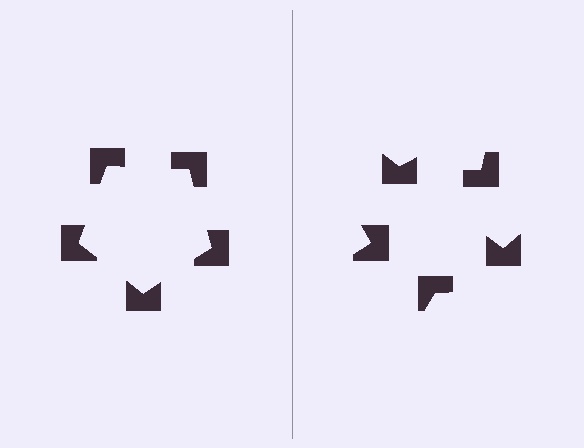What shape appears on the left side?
An illusory pentagon.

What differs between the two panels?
The notched squares are positioned identically on both sides; only the wedge orientations differ. On the left they align to a pentagon; on the right they are misaligned.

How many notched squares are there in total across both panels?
10 — 5 on each side.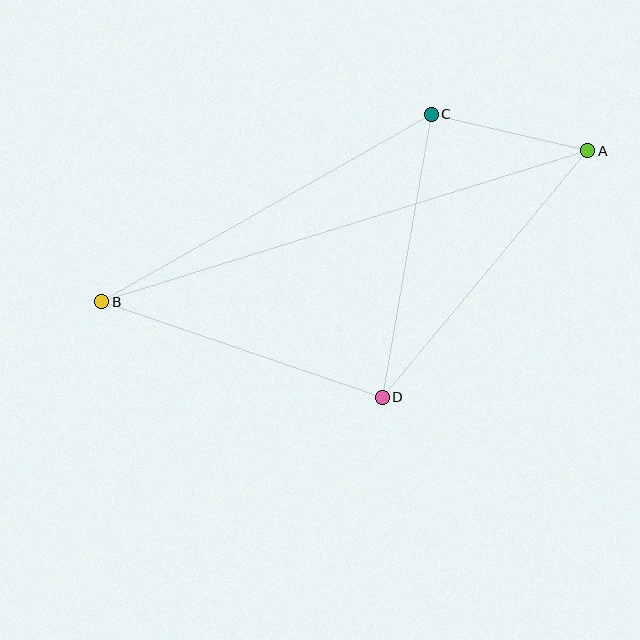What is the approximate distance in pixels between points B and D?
The distance between B and D is approximately 296 pixels.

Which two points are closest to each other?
Points A and C are closest to each other.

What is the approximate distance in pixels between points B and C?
The distance between B and C is approximately 379 pixels.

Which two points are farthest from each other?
Points A and B are farthest from each other.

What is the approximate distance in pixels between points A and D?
The distance between A and D is approximately 321 pixels.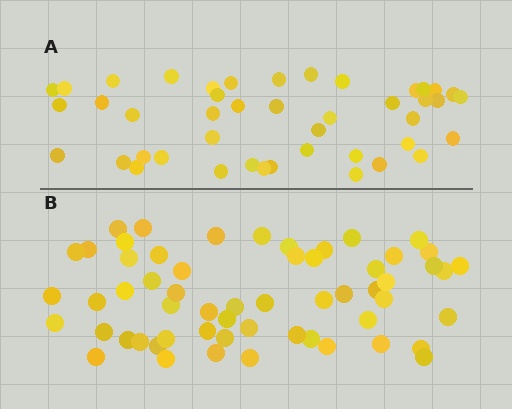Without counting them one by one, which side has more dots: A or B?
Region B (the bottom region) has more dots.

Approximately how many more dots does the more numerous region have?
Region B has approximately 15 more dots than region A.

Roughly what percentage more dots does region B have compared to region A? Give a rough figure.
About 30% more.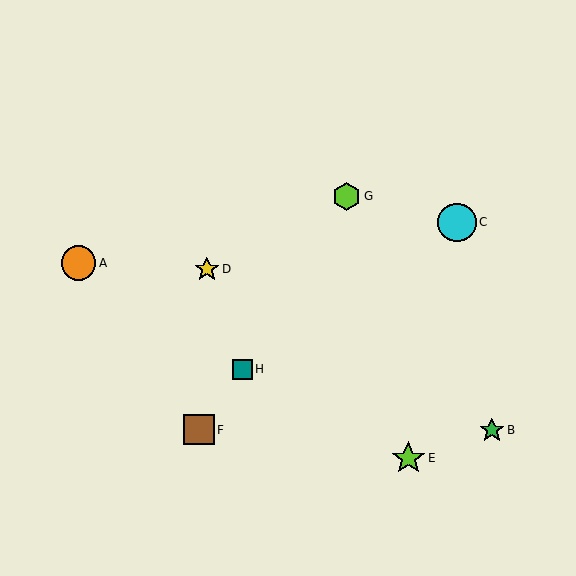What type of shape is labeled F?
Shape F is a brown square.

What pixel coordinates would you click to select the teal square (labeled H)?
Click at (242, 369) to select the teal square H.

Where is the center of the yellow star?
The center of the yellow star is at (207, 269).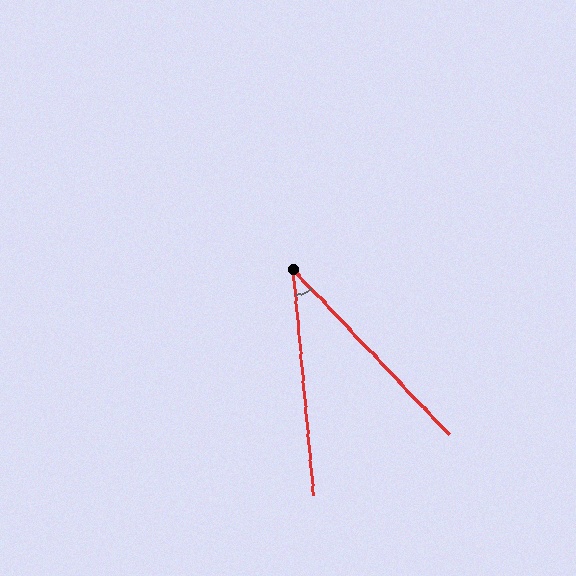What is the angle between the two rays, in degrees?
Approximately 38 degrees.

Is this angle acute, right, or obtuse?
It is acute.